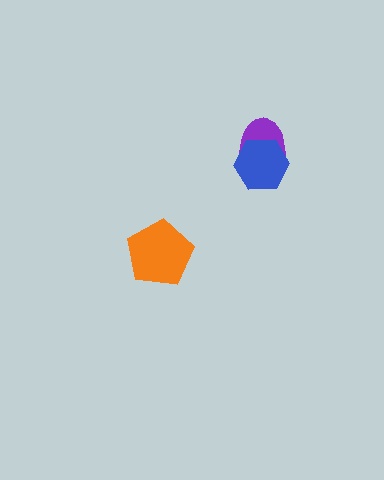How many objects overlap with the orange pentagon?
0 objects overlap with the orange pentagon.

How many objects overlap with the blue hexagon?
1 object overlaps with the blue hexagon.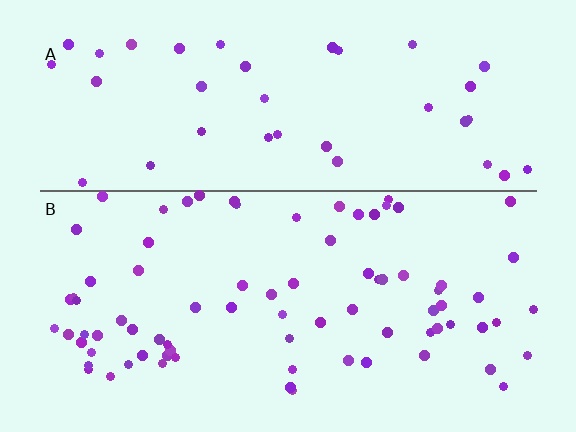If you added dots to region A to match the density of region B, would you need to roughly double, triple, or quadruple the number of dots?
Approximately double.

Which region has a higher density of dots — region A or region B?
B (the bottom).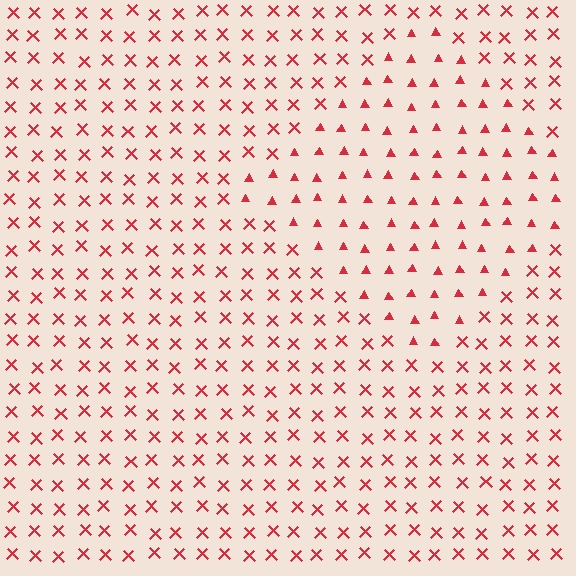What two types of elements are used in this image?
The image uses triangles inside the diamond region and X marks outside it.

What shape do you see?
I see a diamond.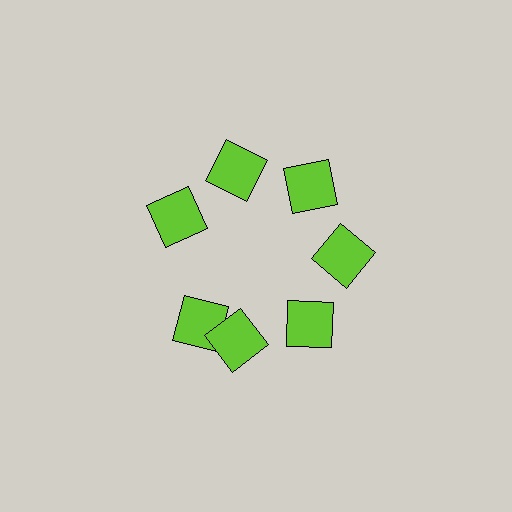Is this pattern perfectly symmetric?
No. The 7 lime squares are arranged in a ring, but one element near the 8 o'clock position is rotated out of alignment along the ring, breaking the 7-fold rotational symmetry.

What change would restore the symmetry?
The symmetry would be restored by rotating it back into even spacing with its neighbors so that all 7 squares sit at equal angles and equal distance from the center.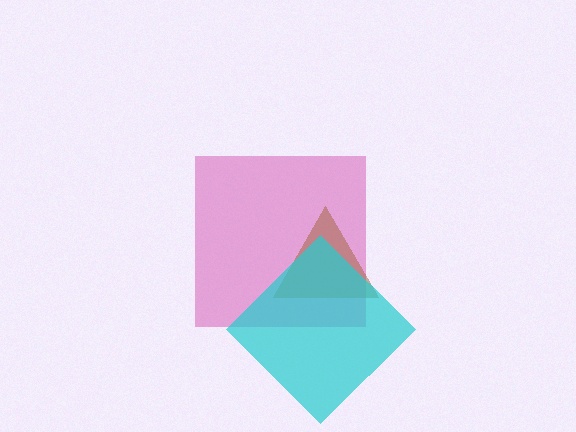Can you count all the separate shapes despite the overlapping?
Yes, there are 3 separate shapes.